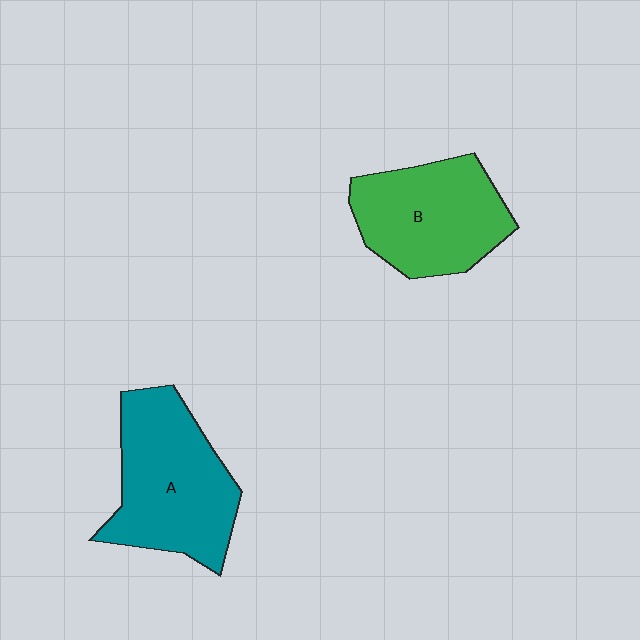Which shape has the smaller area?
Shape B (green).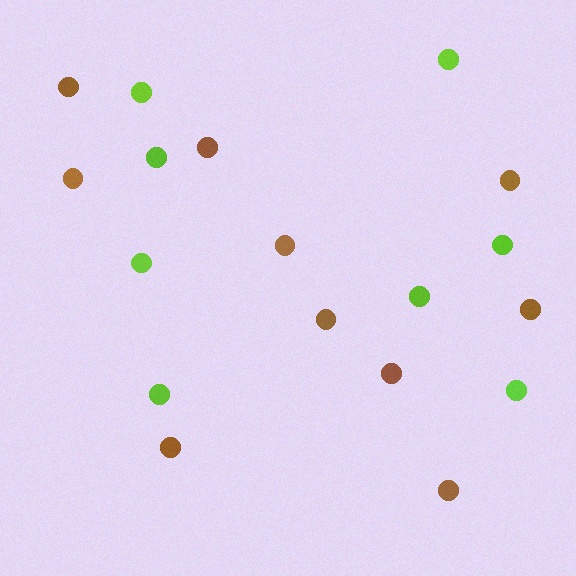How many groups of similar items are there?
There are 2 groups: one group of lime circles (8) and one group of brown circles (10).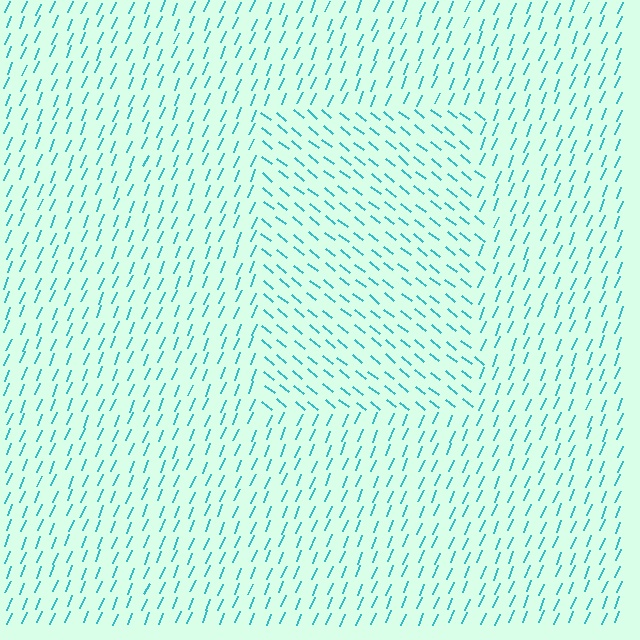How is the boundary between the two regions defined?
The boundary is defined purely by a change in line orientation (approximately 74 degrees difference). All lines are the same color and thickness.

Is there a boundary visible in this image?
Yes, there is a texture boundary formed by a change in line orientation.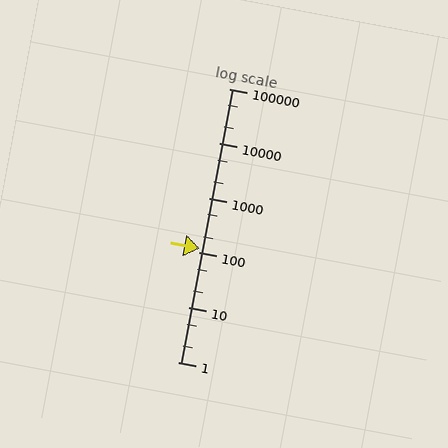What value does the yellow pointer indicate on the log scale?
The pointer indicates approximately 120.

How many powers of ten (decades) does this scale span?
The scale spans 5 decades, from 1 to 100000.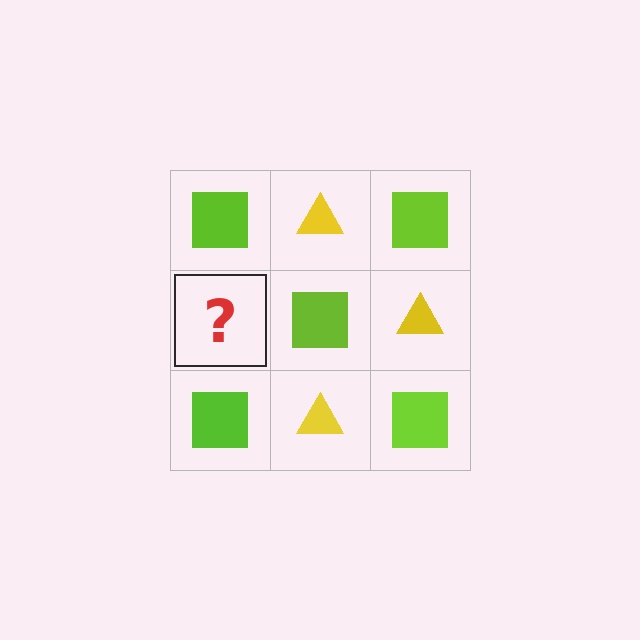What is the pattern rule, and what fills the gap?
The rule is that it alternates lime square and yellow triangle in a checkerboard pattern. The gap should be filled with a yellow triangle.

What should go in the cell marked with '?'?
The missing cell should contain a yellow triangle.